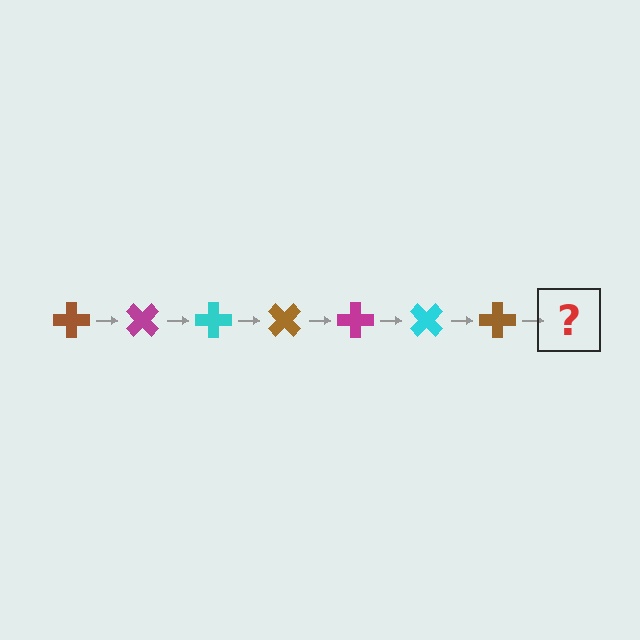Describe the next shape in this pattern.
It should be a magenta cross, rotated 315 degrees from the start.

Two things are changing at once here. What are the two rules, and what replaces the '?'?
The two rules are that it rotates 45 degrees each step and the color cycles through brown, magenta, and cyan. The '?' should be a magenta cross, rotated 315 degrees from the start.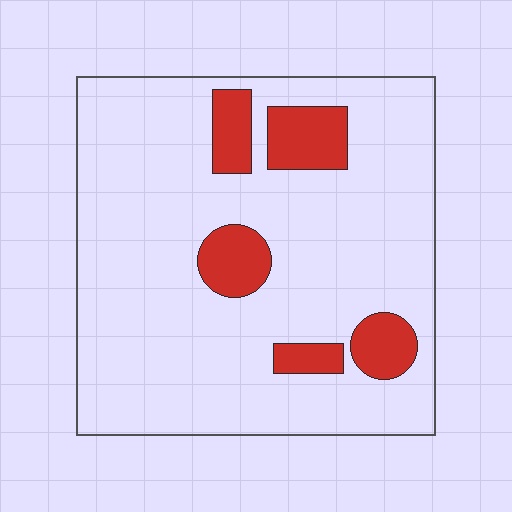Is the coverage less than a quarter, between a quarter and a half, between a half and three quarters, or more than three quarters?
Less than a quarter.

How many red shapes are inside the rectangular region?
5.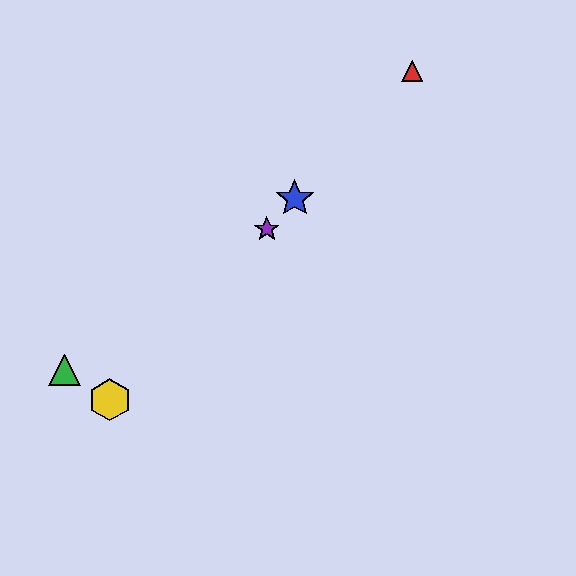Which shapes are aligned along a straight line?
The red triangle, the blue star, the yellow hexagon, the purple star are aligned along a straight line.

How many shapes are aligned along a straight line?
4 shapes (the red triangle, the blue star, the yellow hexagon, the purple star) are aligned along a straight line.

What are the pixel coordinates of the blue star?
The blue star is at (295, 199).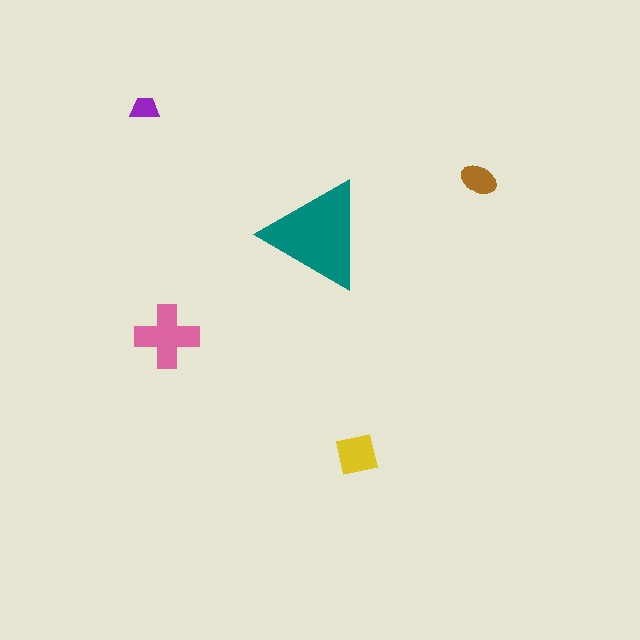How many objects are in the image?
There are 5 objects in the image.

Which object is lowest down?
The yellow square is bottommost.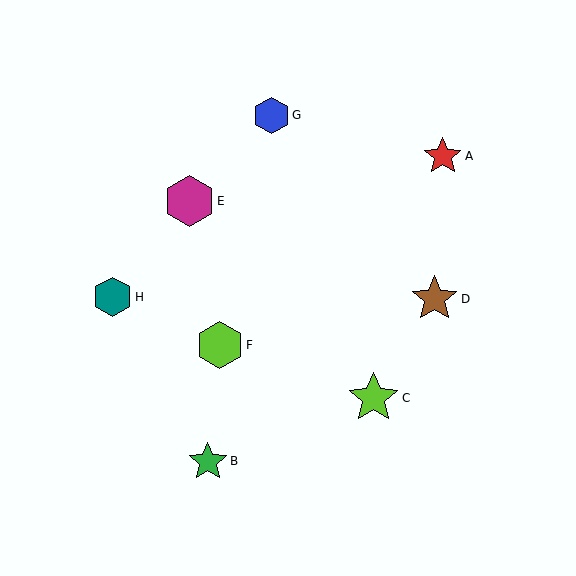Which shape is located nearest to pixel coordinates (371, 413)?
The lime star (labeled C) at (373, 398) is nearest to that location.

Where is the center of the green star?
The center of the green star is at (208, 461).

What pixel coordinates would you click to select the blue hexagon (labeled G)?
Click at (271, 115) to select the blue hexagon G.